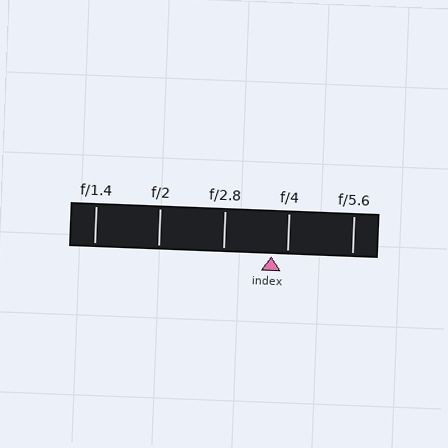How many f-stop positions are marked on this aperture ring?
There are 5 f-stop positions marked.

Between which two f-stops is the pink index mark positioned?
The index mark is between f/2.8 and f/4.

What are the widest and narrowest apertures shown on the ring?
The widest aperture shown is f/1.4 and the narrowest is f/5.6.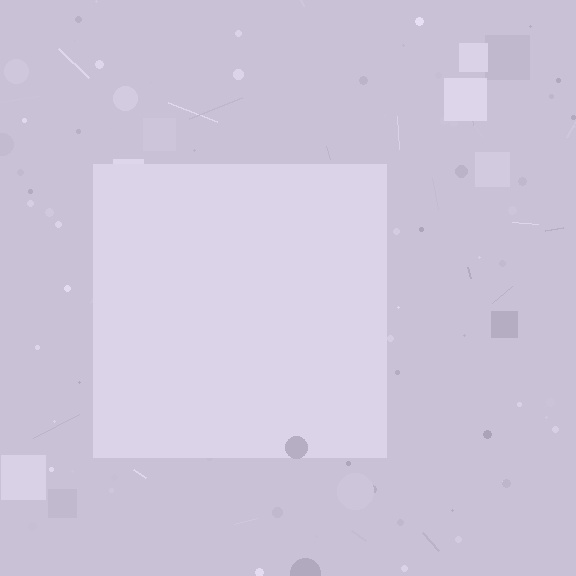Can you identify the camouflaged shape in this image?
The camouflaged shape is a square.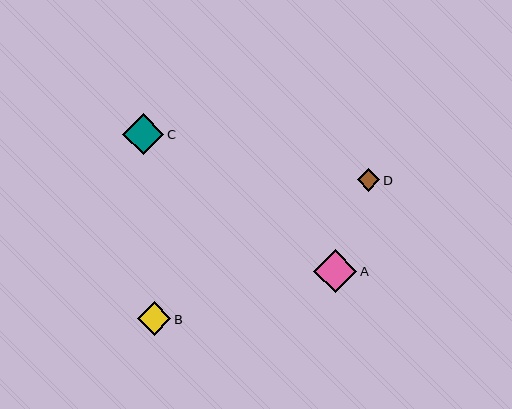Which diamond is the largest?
Diamond A is the largest with a size of approximately 43 pixels.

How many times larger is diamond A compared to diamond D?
Diamond A is approximately 1.9 times the size of diamond D.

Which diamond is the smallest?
Diamond D is the smallest with a size of approximately 23 pixels.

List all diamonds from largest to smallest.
From largest to smallest: A, C, B, D.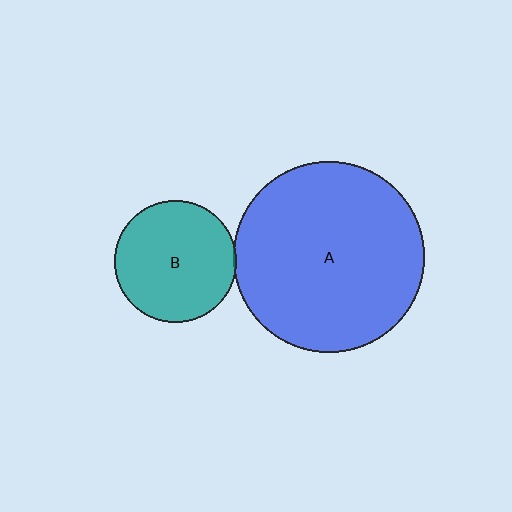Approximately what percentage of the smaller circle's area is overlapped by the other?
Approximately 5%.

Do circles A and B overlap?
Yes.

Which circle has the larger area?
Circle A (blue).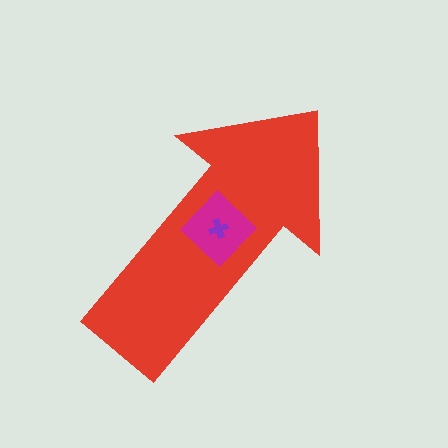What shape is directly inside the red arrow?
The magenta diamond.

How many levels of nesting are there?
3.